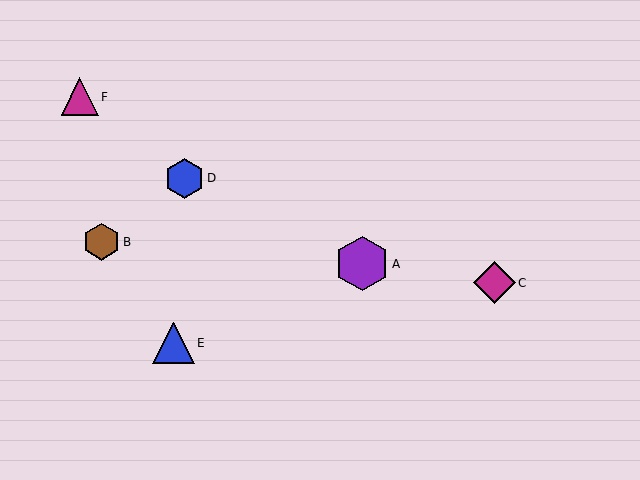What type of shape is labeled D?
Shape D is a blue hexagon.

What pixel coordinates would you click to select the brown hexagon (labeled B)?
Click at (101, 242) to select the brown hexagon B.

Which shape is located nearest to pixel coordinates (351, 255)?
The purple hexagon (labeled A) at (362, 264) is nearest to that location.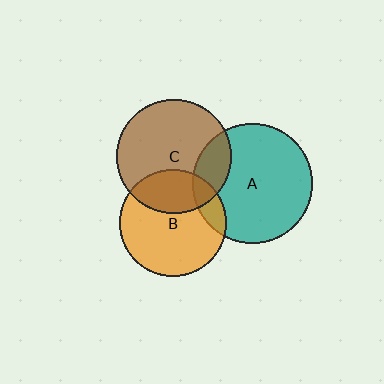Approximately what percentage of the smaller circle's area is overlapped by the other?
Approximately 20%.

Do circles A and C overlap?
Yes.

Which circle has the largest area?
Circle A (teal).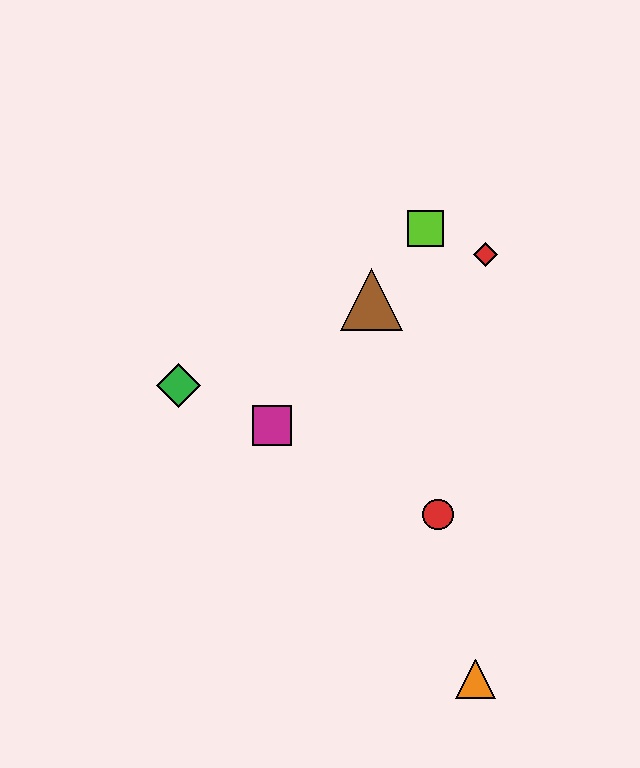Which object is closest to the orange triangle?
The red circle is closest to the orange triangle.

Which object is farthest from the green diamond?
The orange triangle is farthest from the green diamond.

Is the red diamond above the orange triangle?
Yes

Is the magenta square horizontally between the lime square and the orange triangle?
No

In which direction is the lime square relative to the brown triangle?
The lime square is above the brown triangle.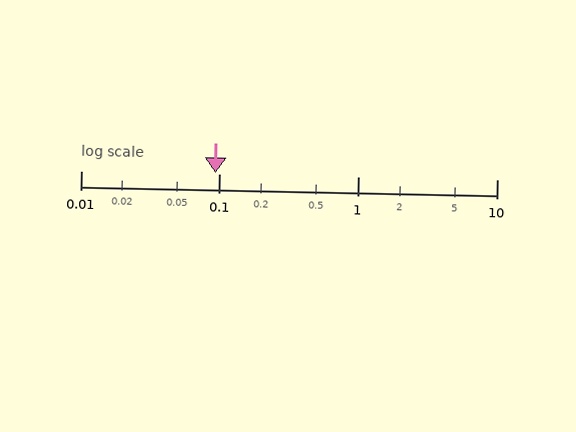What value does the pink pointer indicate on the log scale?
The pointer indicates approximately 0.093.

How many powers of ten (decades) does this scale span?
The scale spans 3 decades, from 0.01 to 10.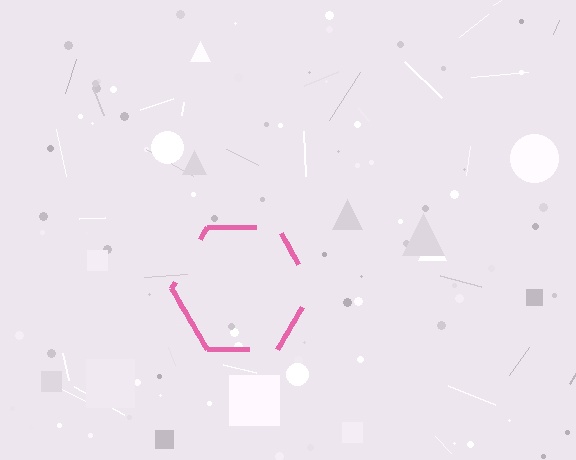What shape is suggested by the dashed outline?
The dashed outline suggests a hexagon.